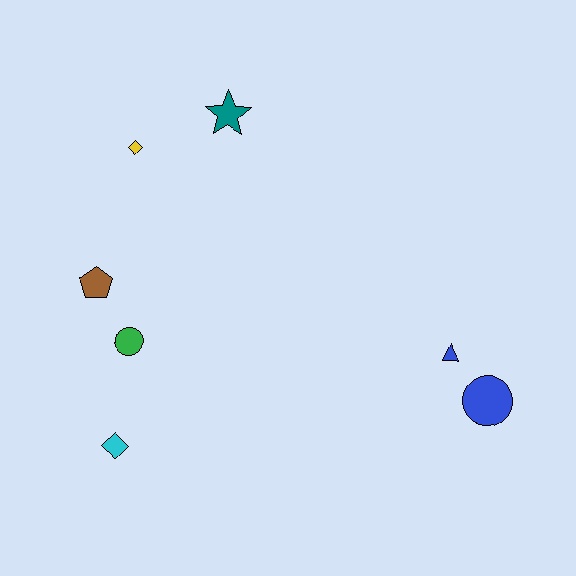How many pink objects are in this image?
There are no pink objects.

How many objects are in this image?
There are 7 objects.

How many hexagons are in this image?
There are no hexagons.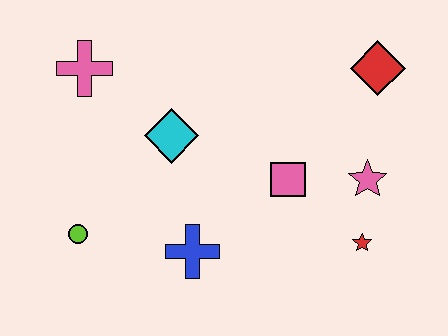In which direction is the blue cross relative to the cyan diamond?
The blue cross is below the cyan diamond.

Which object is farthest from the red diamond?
The lime circle is farthest from the red diamond.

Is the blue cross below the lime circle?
Yes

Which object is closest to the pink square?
The pink star is closest to the pink square.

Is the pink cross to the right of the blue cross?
No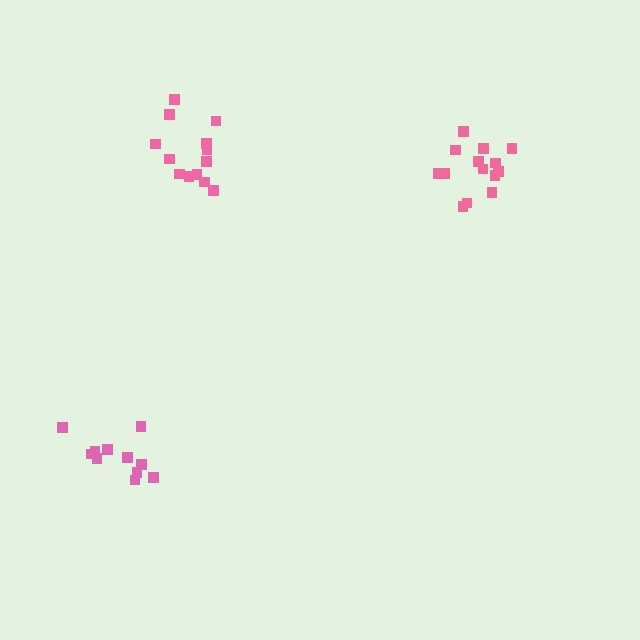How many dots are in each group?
Group 1: 14 dots, Group 2: 13 dots, Group 3: 12 dots (39 total).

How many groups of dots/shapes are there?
There are 3 groups.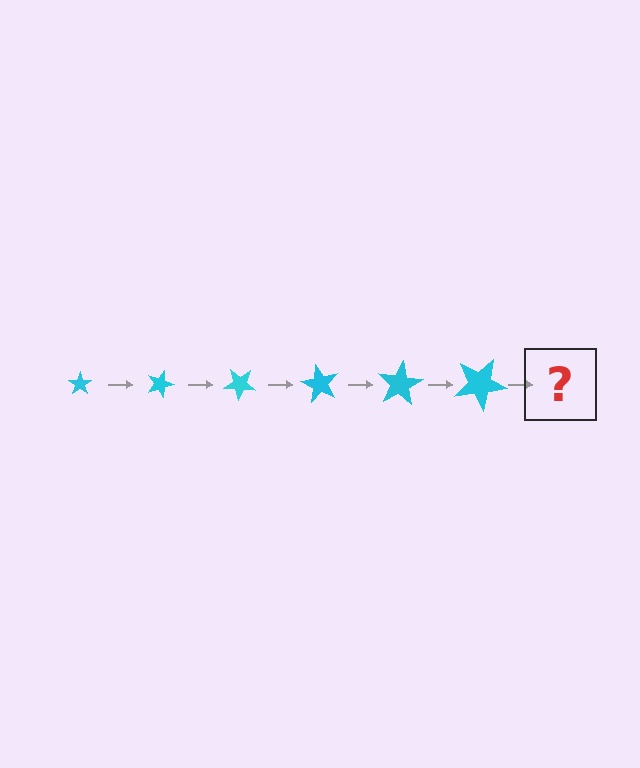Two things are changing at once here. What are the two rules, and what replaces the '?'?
The two rules are that the star grows larger each step and it rotates 20 degrees each step. The '?' should be a star, larger than the previous one and rotated 120 degrees from the start.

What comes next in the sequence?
The next element should be a star, larger than the previous one and rotated 120 degrees from the start.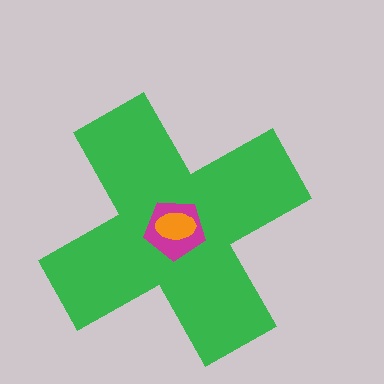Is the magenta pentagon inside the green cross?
Yes.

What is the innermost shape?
The orange ellipse.